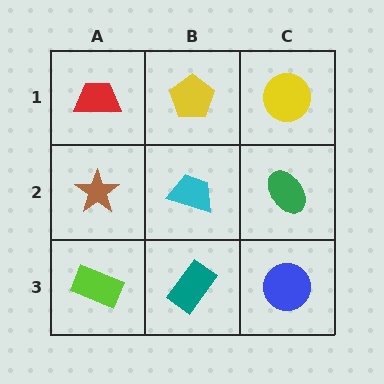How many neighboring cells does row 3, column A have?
2.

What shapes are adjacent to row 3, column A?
A brown star (row 2, column A), a teal rectangle (row 3, column B).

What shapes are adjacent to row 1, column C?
A green ellipse (row 2, column C), a yellow pentagon (row 1, column B).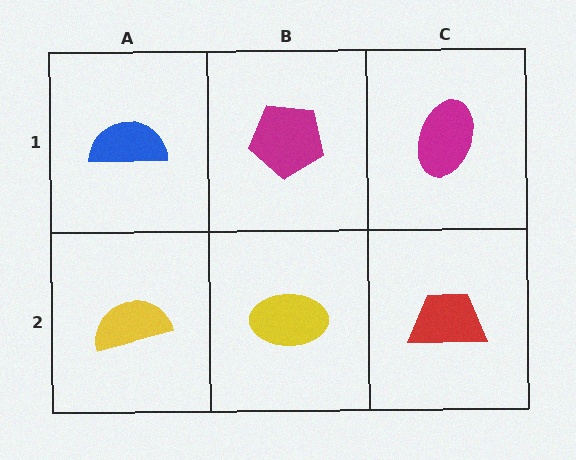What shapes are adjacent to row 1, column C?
A red trapezoid (row 2, column C), a magenta pentagon (row 1, column B).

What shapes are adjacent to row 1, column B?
A yellow ellipse (row 2, column B), a blue semicircle (row 1, column A), a magenta ellipse (row 1, column C).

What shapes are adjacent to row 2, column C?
A magenta ellipse (row 1, column C), a yellow ellipse (row 2, column B).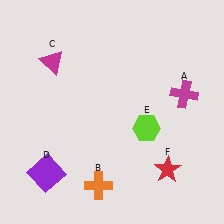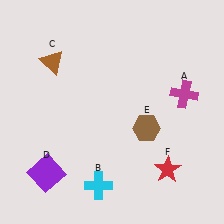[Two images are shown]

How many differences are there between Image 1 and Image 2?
There are 3 differences between the two images.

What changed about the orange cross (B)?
In Image 1, B is orange. In Image 2, it changed to cyan.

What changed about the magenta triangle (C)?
In Image 1, C is magenta. In Image 2, it changed to brown.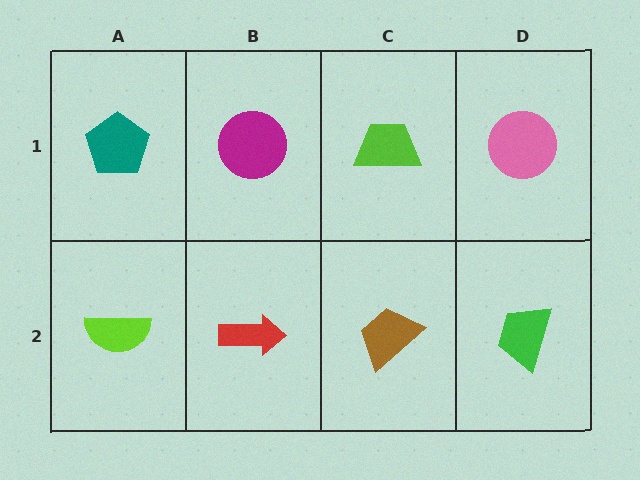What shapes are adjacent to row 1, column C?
A brown trapezoid (row 2, column C), a magenta circle (row 1, column B), a pink circle (row 1, column D).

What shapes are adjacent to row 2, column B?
A magenta circle (row 1, column B), a lime semicircle (row 2, column A), a brown trapezoid (row 2, column C).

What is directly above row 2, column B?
A magenta circle.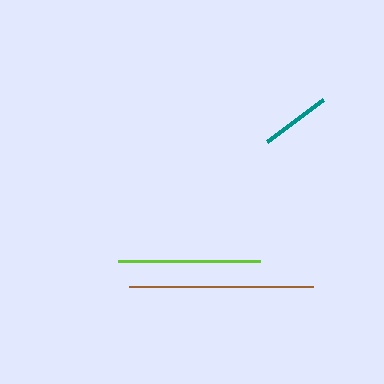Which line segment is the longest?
The brown line is the longest at approximately 184 pixels.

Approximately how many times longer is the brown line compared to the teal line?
The brown line is approximately 2.6 times the length of the teal line.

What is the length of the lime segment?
The lime segment is approximately 142 pixels long.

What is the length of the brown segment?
The brown segment is approximately 184 pixels long.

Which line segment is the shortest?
The teal line is the shortest at approximately 70 pixels.